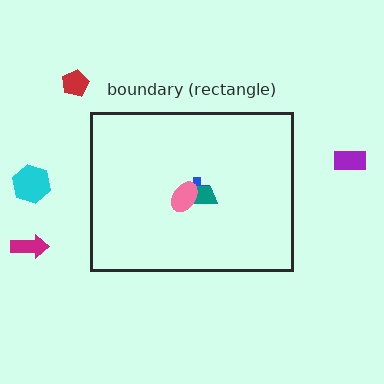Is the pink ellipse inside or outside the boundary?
Inside.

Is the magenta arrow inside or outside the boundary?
Outside.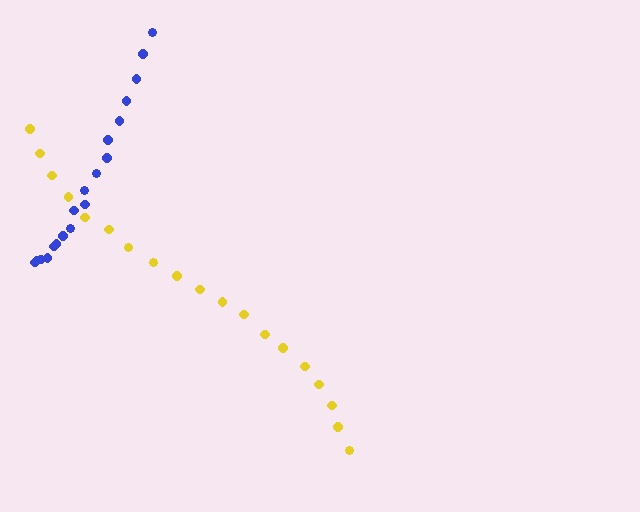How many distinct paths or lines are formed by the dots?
There are 2 distinct paths.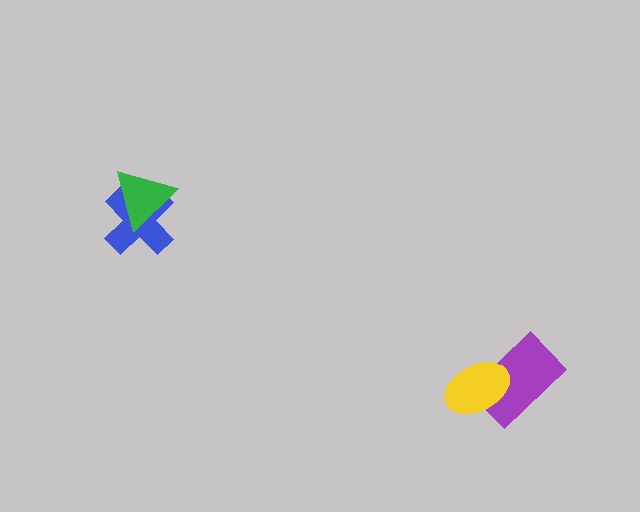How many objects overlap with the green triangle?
1 object overlaps with the green triangle.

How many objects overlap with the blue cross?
1 object overlaps with the blue cross.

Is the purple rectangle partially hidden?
Yes, it is partially covered by another shape.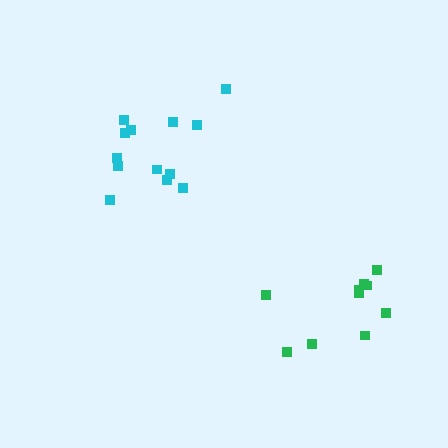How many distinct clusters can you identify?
There are 2 distinct clusters.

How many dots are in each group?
Group 1: 10 dots, Group 2: 14 dots (24 total).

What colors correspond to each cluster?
The clusters are colored: green, cyan.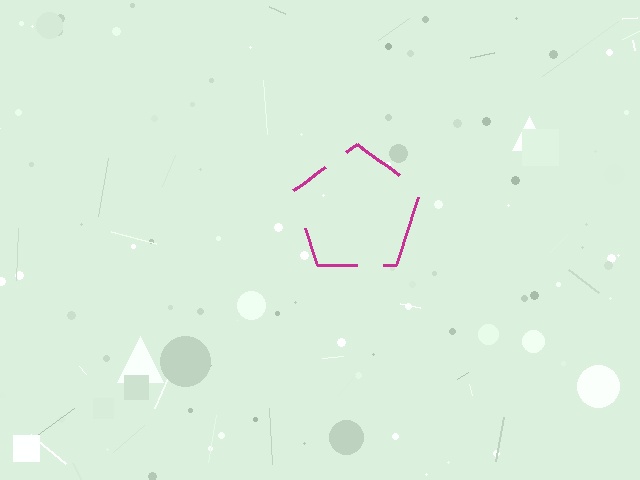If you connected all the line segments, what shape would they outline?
They would outline a pentagon.